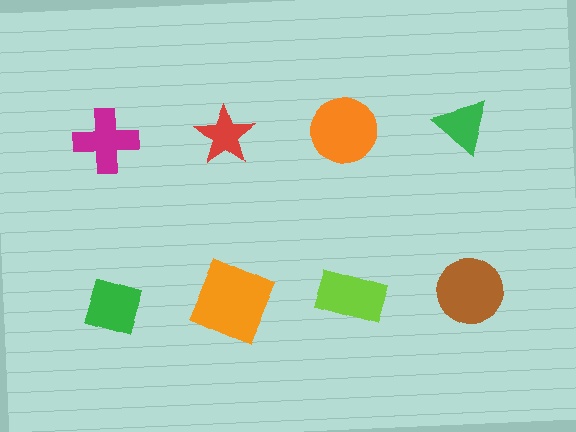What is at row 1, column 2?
A red star.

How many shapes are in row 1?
4 shapes.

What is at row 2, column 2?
An orange square.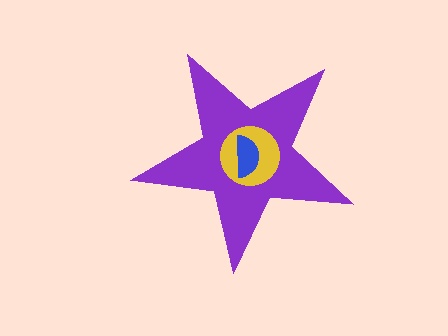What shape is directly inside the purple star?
The yellow circle.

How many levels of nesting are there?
3.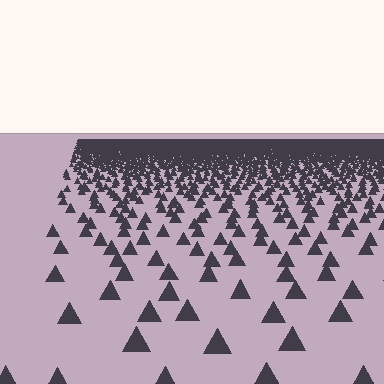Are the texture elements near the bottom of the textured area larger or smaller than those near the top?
Larger. Near the bottom, elements are closer to the viewer and appear at a bigger on-screen size.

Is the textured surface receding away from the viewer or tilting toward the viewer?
The surface is receding away from the viewer. Texture elements get smaller and denser toward the top.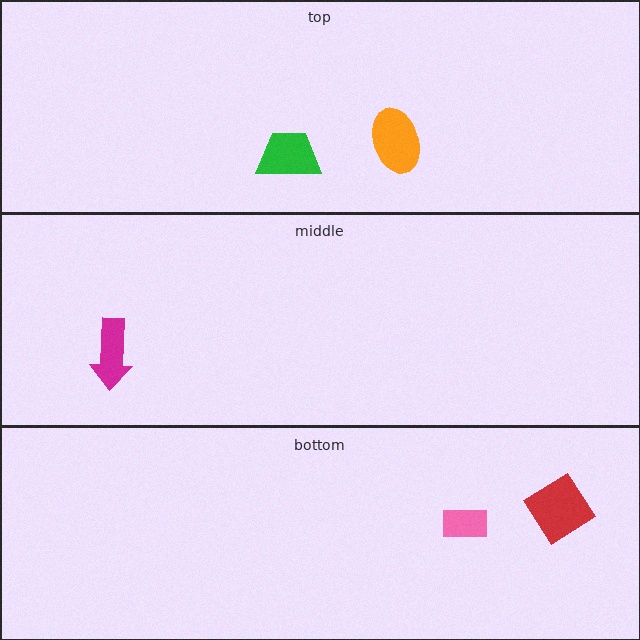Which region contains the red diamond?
The bottom region.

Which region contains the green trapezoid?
The top region.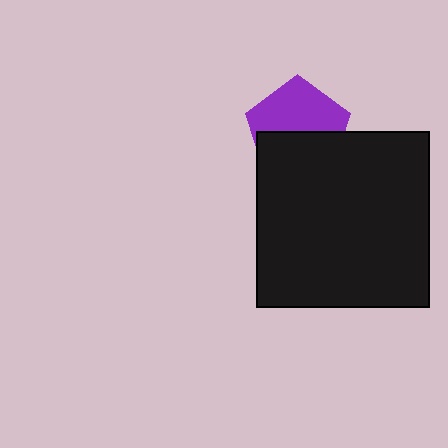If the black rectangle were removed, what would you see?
You would see the complete purple pentagon.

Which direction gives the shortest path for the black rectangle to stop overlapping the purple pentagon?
Moving down gives the shortest separation.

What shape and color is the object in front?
The object in front is a black rectangle.